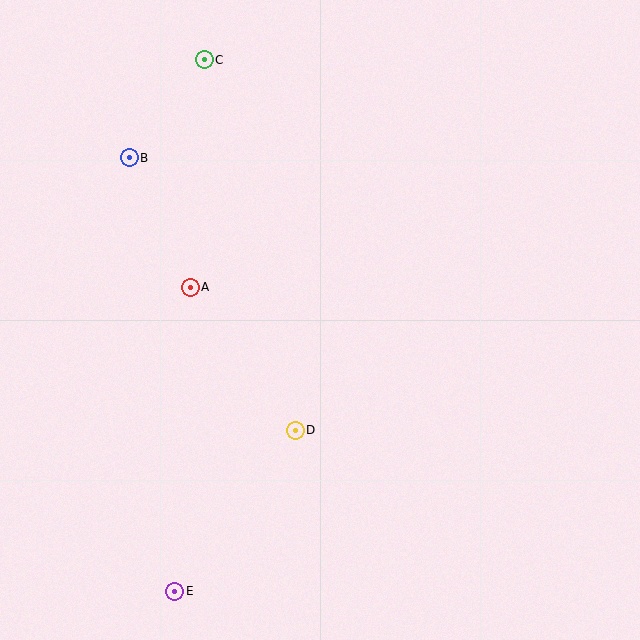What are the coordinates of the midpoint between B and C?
The midpoint between B and C is at (167, 109).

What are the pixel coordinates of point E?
Point E is at (175, 591).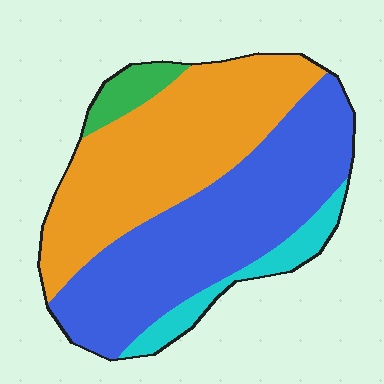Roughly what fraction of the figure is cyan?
Cyan covers 9% of the figure.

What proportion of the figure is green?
Green takes up less than a sixth of the figure.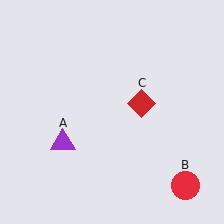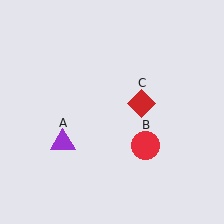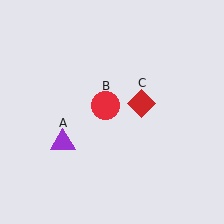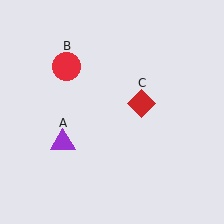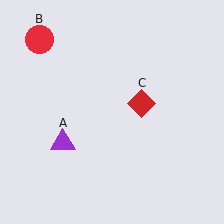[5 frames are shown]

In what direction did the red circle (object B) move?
The red circle (object B) moved up and to the left.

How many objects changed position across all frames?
1 object changed position: red circle (object B).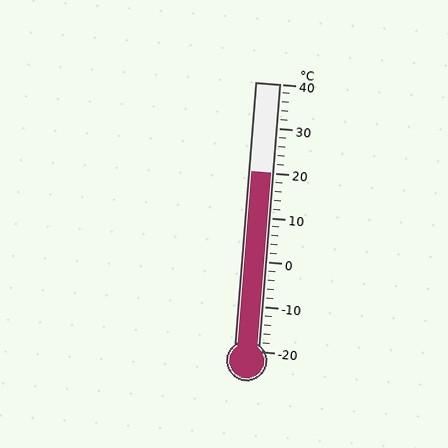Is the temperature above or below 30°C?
The temperature is below 30°C.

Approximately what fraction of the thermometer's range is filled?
The thermometer is filled to approximately 65% of its range.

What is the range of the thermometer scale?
The thermometer scale ranges from -20°C to 40°C.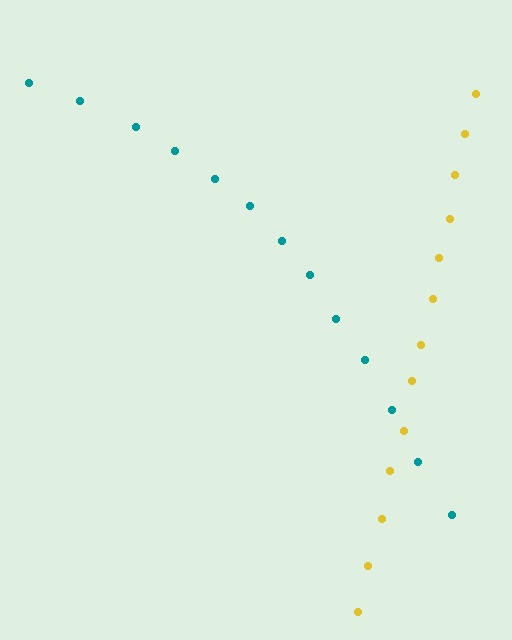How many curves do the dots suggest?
There are 2 distinct paths.